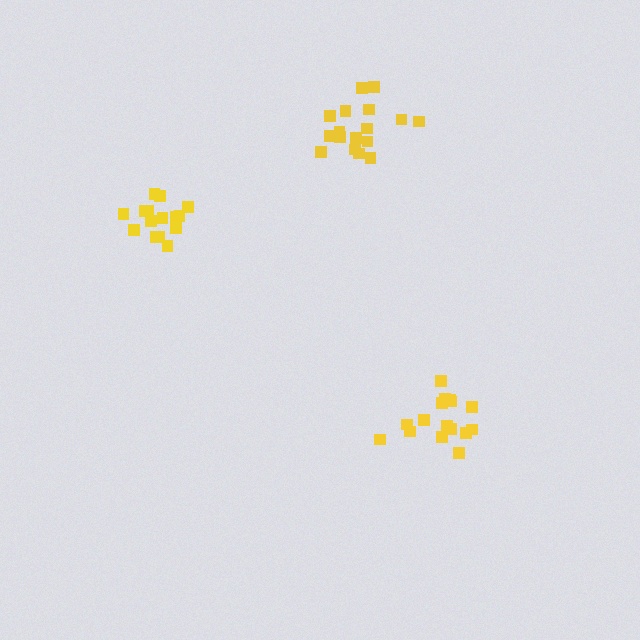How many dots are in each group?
Group 1: 17 dots, Group 2: 15 dots, Group 3: 18 dots (50 total).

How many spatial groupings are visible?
There are 3 spatial groupings.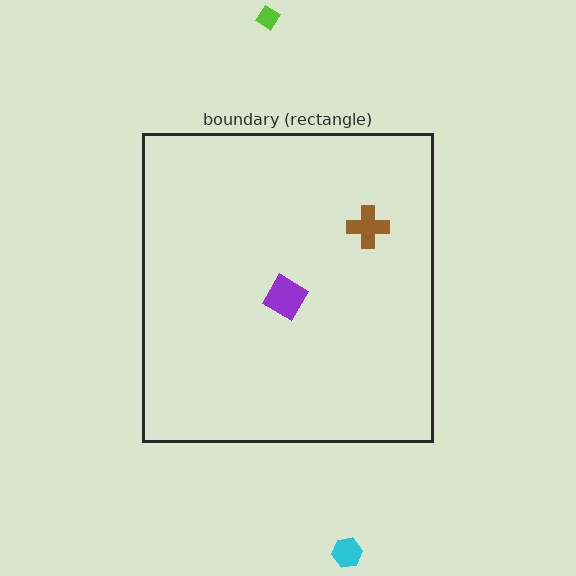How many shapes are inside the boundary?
2 inside, 2 outside.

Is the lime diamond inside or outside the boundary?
Outside.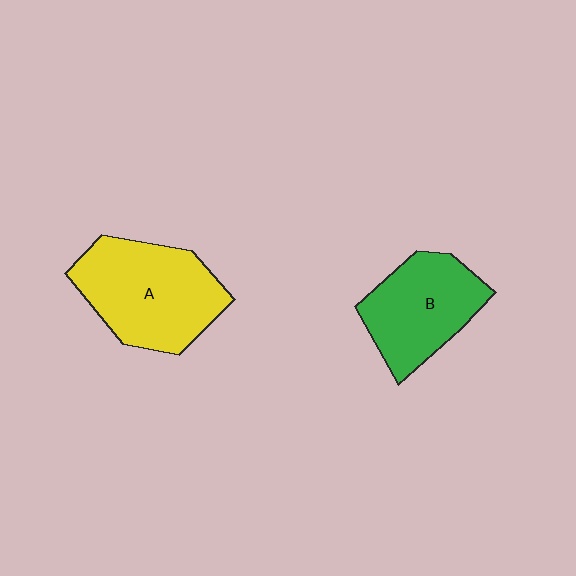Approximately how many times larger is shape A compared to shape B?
Approximately 1.3 times.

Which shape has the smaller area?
Shape B (green).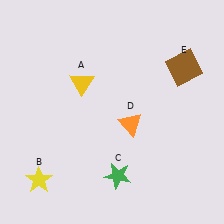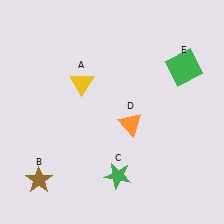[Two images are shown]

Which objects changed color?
B changed from yellow to brown. E changed from brown to green.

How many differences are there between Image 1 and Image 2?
There are 2 differences between the two images.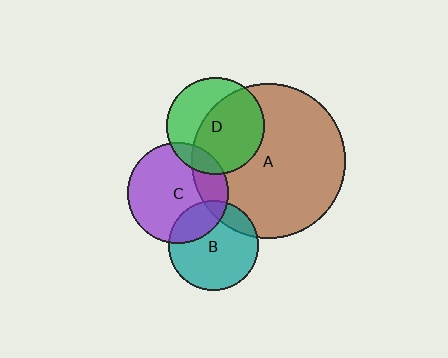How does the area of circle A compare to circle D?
Approximately 2.5 times.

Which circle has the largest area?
Circle A (brown).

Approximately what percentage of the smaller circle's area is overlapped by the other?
Approximately 25%.